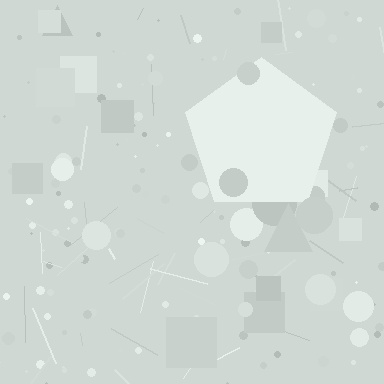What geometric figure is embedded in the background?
A pentagon is embedded in the background.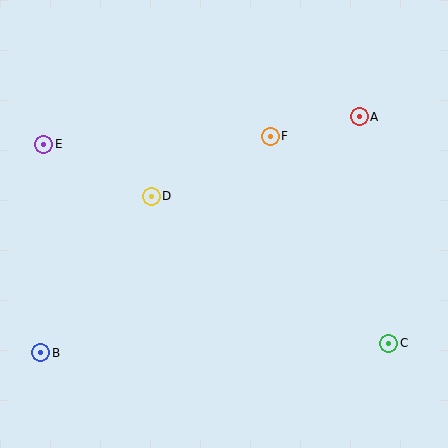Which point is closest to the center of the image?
Point D at (151, 196) is closest to the center.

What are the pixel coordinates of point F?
Point F is at (270, 136).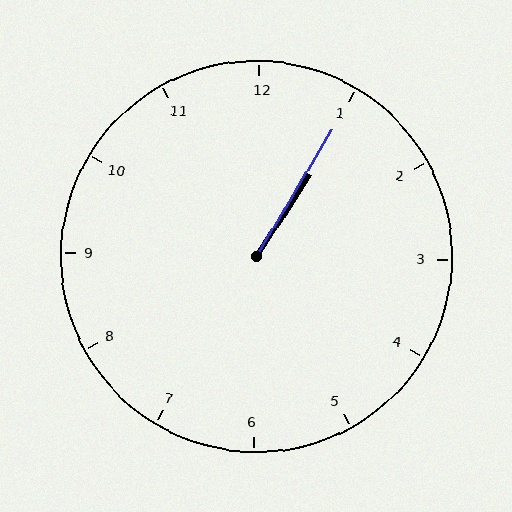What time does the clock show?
1:05.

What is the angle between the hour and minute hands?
Approximately 2 degrees.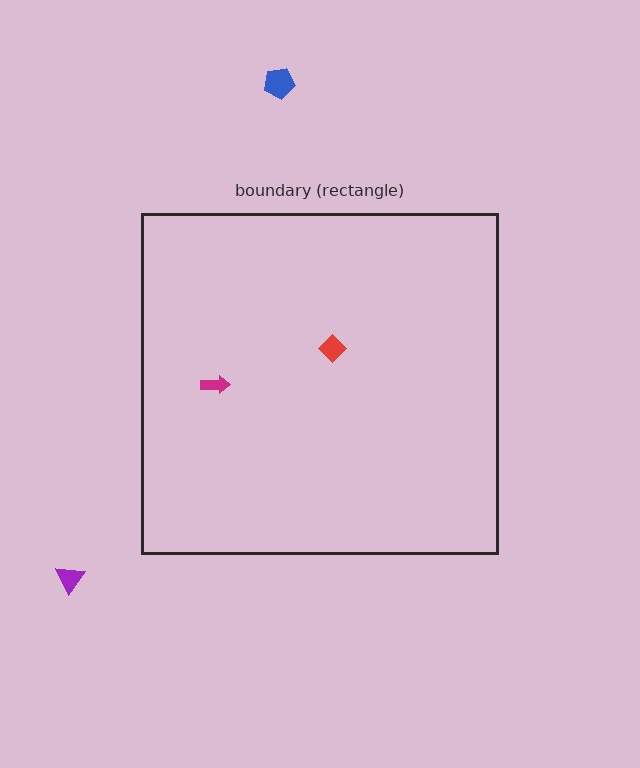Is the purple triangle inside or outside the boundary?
Outside.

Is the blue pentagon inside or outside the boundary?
Outside.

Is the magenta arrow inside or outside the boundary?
Inside.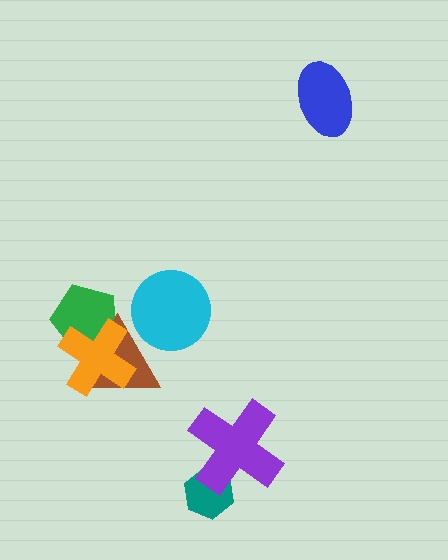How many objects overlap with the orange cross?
2 objects overlap with the orange cross.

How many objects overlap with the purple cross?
1 object overlaps with the purple cross.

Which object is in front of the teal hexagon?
The purple cross is in front of the teal hexagon.